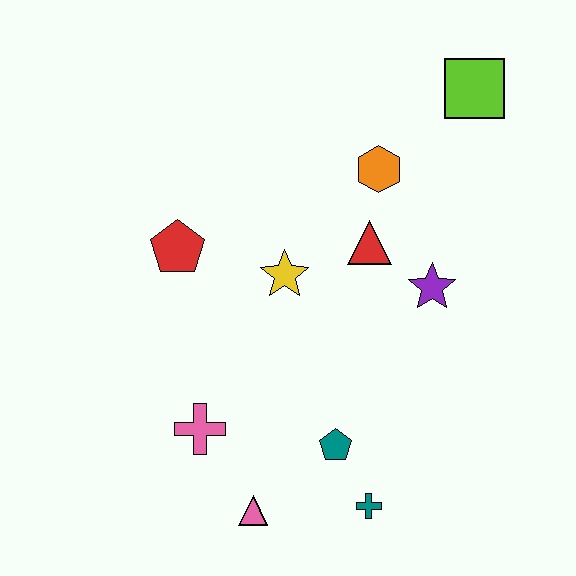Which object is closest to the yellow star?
The red triangle is closest to the yellow star.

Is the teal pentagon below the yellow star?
Yes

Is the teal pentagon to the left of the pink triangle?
No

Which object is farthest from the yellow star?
The lime square is farthest from the yellow star.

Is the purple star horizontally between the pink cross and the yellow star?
No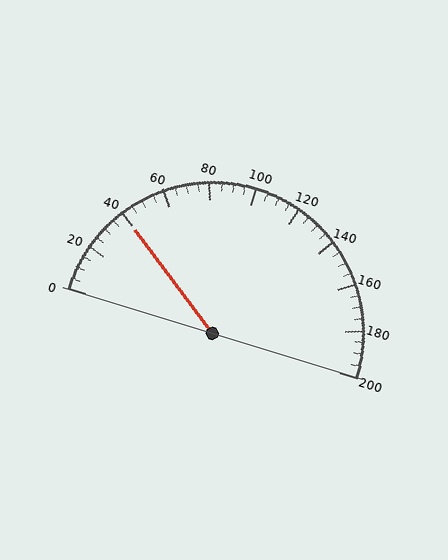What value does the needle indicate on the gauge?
The needle indicates approximately 40.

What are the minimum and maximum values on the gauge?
The gauge ranges from 0 to 200.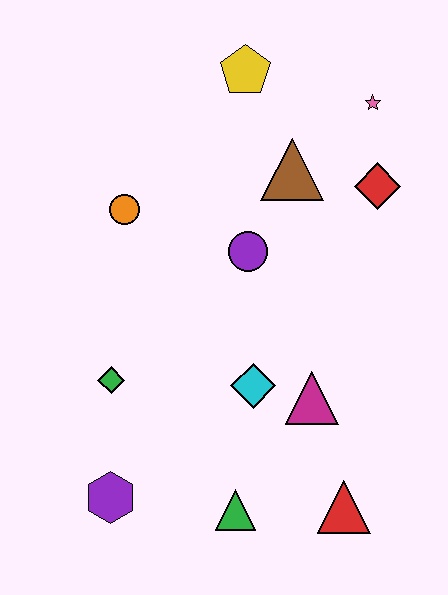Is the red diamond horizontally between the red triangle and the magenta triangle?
No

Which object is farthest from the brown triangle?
The purple hexagon is farthest from the brown triangle.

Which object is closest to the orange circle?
The purple circle is closest to the orange circle.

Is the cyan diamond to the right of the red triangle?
No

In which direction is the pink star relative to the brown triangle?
The pink star is to the right of the brown triangle.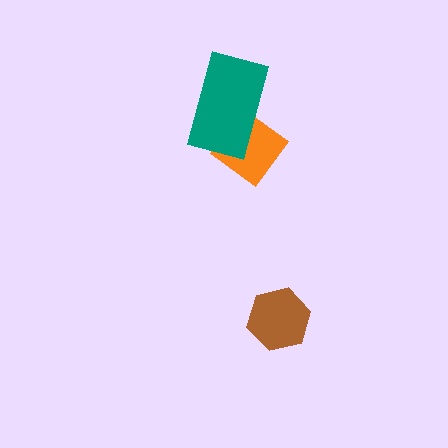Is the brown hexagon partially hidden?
No, no other shape covers it.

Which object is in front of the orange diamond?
The teal rectangle is in front of the orange diamond.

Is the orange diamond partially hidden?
Yes, it is partially covered by another shape.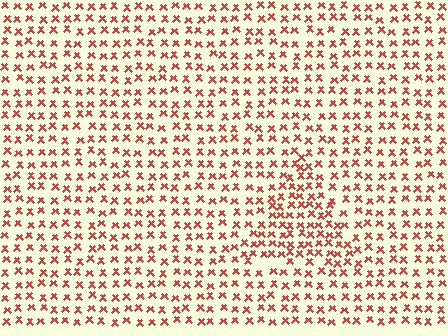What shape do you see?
I see a triangle.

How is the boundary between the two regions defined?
The boundary is defined by a change in element density (approximately 1.6x ratio). All elements are the same color, size, and shape.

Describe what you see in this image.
The image contains small red elements arranged at two different densities. A triangle-shaped region is visible where the elements are more densely packed than the surrounding area.